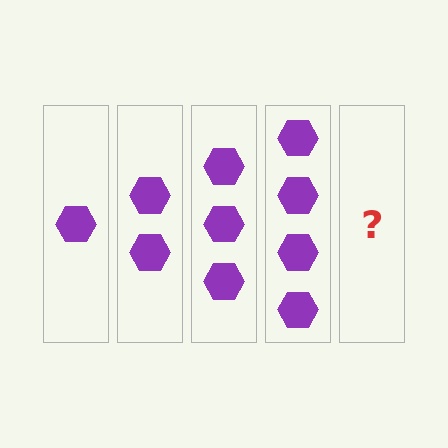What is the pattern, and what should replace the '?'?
The pattern is that each step adds one more hexagon. The '?' should be 5 hexagons.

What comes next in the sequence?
The next element should be 5 hexagons.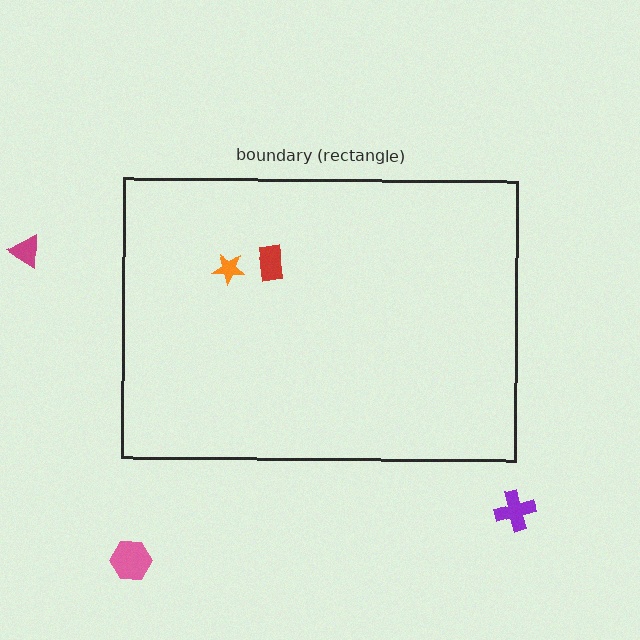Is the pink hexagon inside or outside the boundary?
Outside.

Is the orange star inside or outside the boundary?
Inside.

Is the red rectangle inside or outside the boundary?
Inside.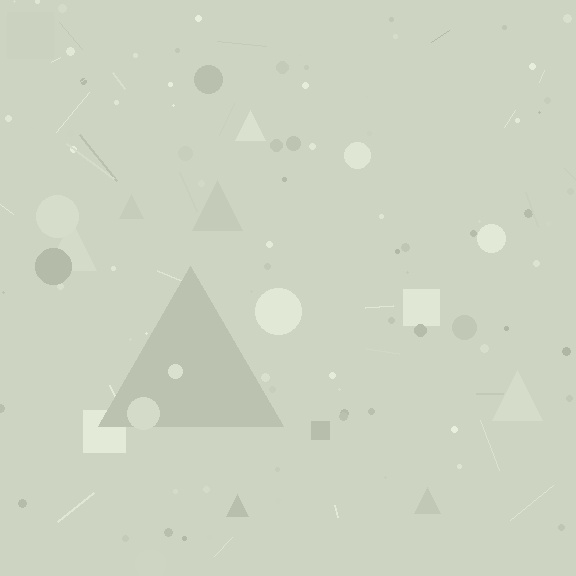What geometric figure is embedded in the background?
A triangle is embedded in the background.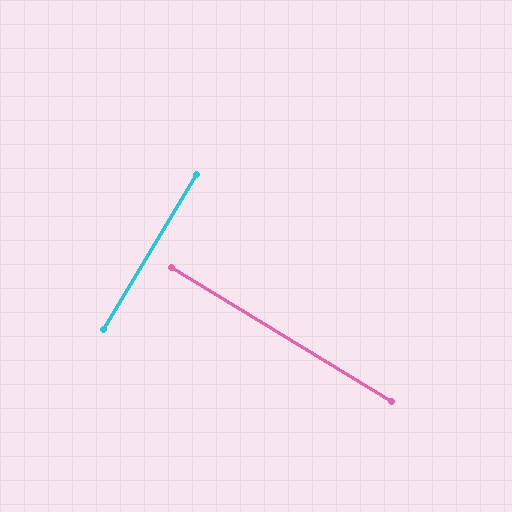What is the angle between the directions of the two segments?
Approximately 89 degrees.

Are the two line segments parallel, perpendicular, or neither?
Perpendicular — they meet at approximately 89°.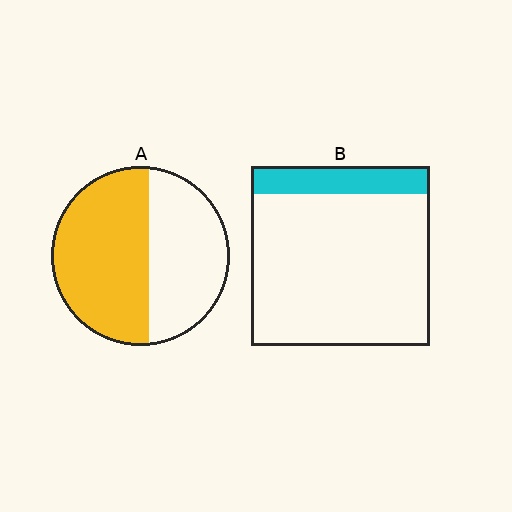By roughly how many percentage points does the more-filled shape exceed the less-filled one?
By roughly 40 percentage points (A over B).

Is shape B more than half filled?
No.